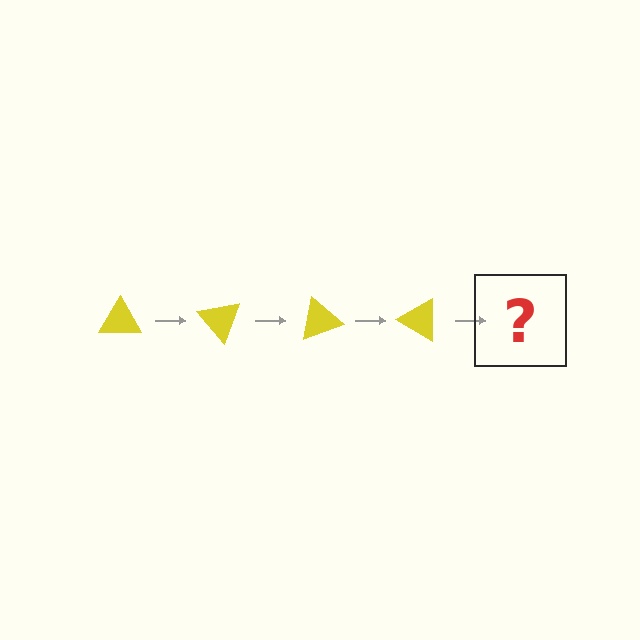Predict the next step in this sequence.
The next step is a yellow triangle rotated 200 degrees.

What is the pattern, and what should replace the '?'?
The pattern is that the triangle rotates 50 degrees each step. The '?' should be a yellow triangle rotated 200 degrees.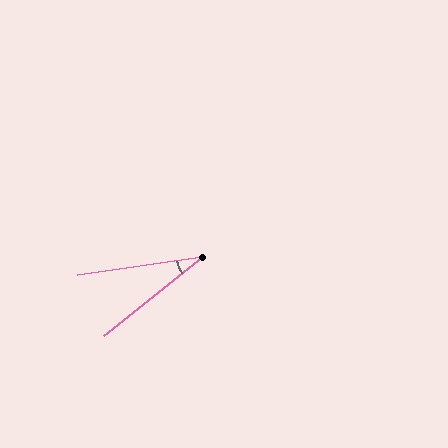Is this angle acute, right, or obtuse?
It is acute.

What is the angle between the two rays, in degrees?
Approximately 31 degrees.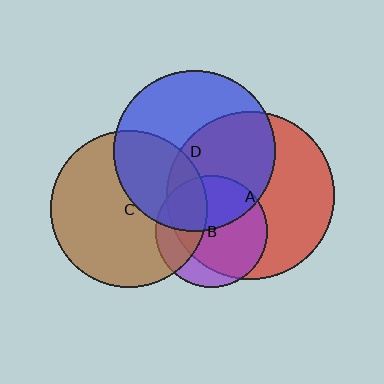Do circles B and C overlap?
Yes.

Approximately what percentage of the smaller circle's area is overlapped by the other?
Approximately 35%.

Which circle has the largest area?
Circle A (red).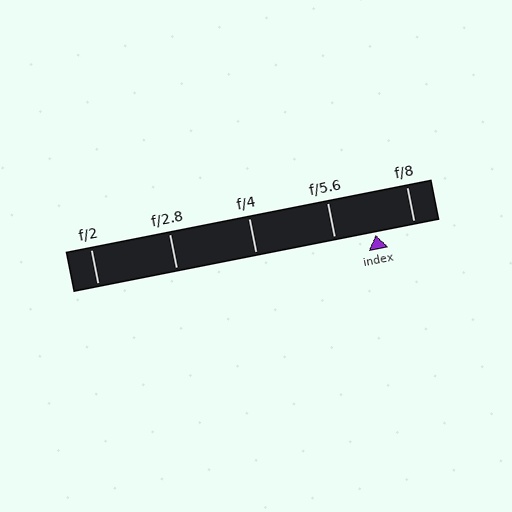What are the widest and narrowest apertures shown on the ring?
The widest aperture shown is f/2 and the narrowest is f/8.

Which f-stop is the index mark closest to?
The index mark is closest to f/8.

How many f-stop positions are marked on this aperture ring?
There are 5 f-stop positions marked.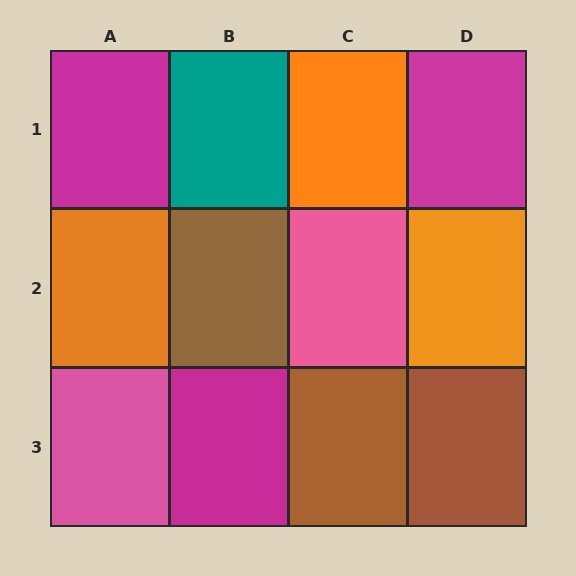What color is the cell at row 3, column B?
Magenta.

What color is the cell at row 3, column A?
Pink.